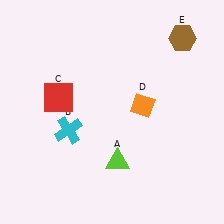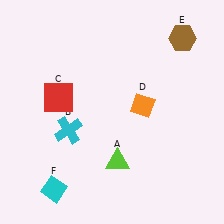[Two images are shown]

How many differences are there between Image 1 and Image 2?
There is 1 difference between the two images.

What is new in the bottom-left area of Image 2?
A cyan diamond (F) was added in the bottom-left area of Image 2.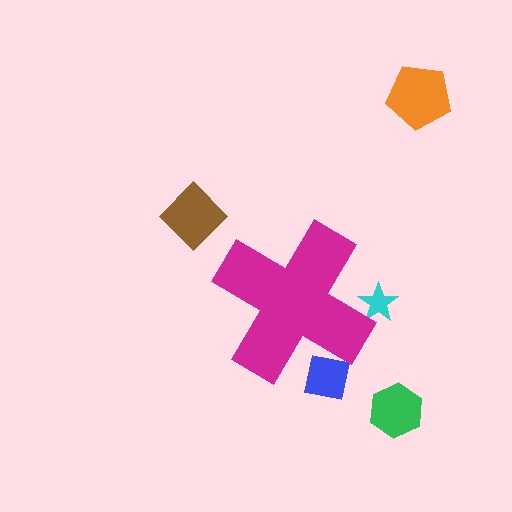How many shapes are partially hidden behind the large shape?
2 shapes are partially hidden.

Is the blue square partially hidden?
Yes, the blue square is partially hidden behind the magenta cross.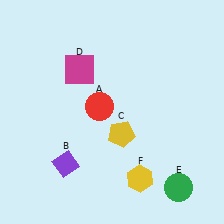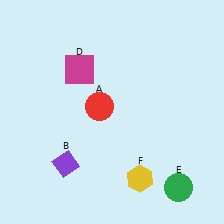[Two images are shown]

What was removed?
The yellow pentagon (C) was removed in Image 2.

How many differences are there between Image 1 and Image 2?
There is 1 difference between the two images.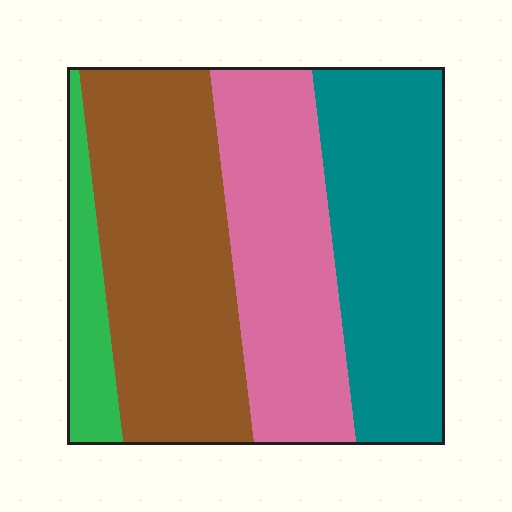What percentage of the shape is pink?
Pink covers around 25% of the shape.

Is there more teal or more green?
Teal.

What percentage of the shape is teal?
Teal takes up about one third (1/3) of the shape.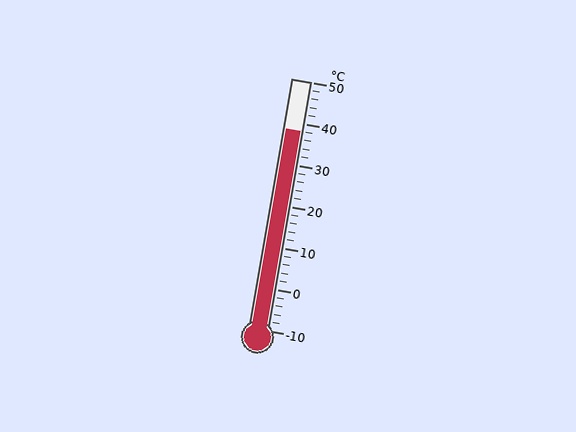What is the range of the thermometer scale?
The thermometer scale ranges from -10°C to 50°C.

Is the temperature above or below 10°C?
The temperature is above 10°C.